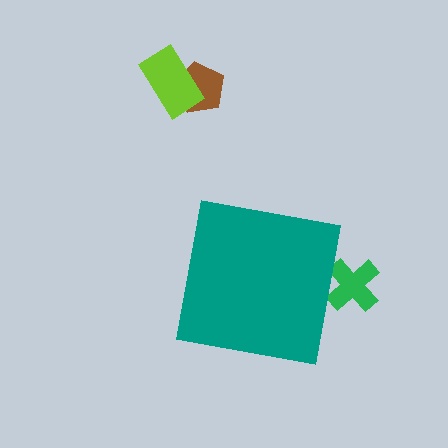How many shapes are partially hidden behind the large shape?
1 shape is partially hidden.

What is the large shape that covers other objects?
A teal square.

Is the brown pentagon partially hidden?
No, the brown pentagon is fully visible.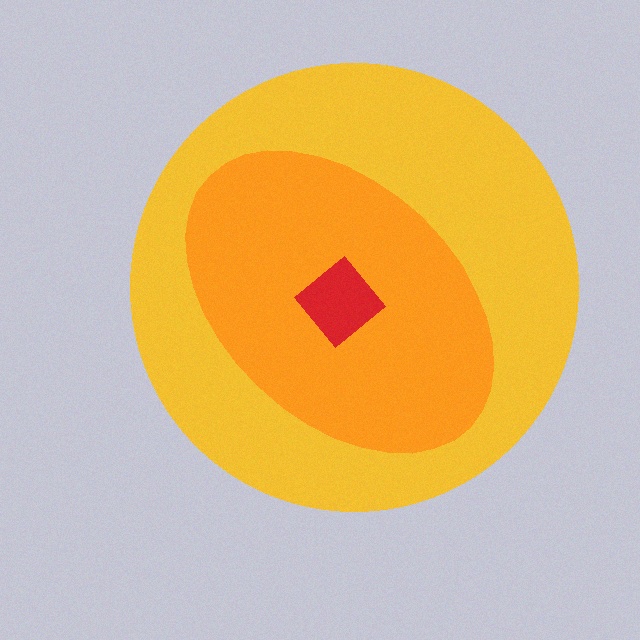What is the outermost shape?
The yellow circle.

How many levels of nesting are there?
3.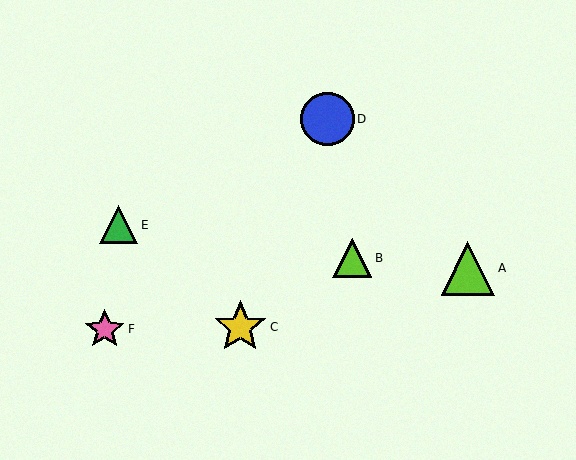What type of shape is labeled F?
Shape F is a pink star.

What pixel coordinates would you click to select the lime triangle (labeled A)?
Click at (468, 268) to select the lime triangle A.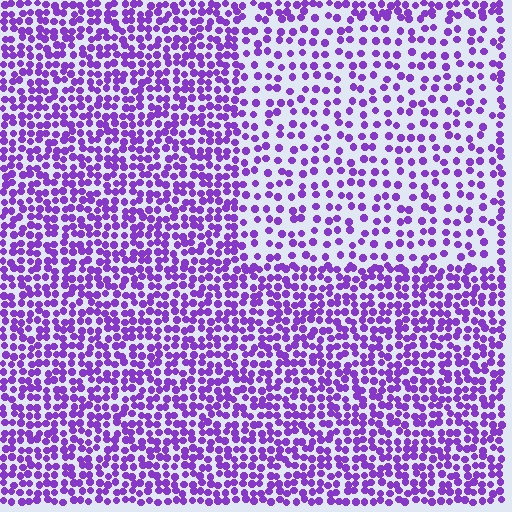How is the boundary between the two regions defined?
The boundary is defined by a change in element density (approximately 1.9x ratio). All elements are the same color, size, and shape.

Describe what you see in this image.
The image contains small purple elements arranged at two different densities. A rectangle-shaped region is visible where the elements are less densely packed than the surrounding area.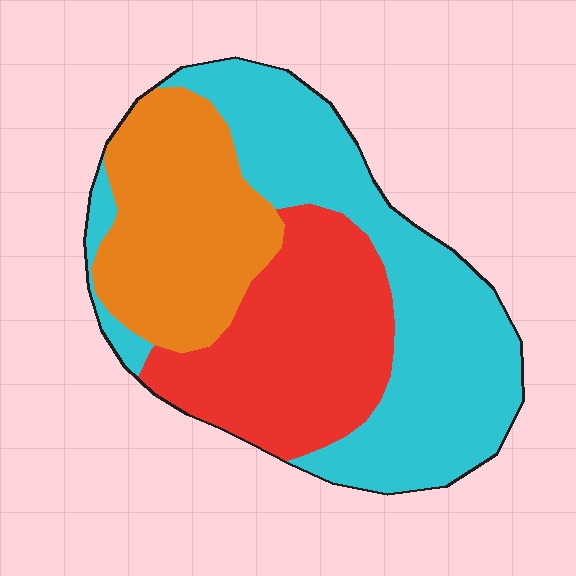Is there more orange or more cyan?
Cyan.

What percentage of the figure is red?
Red takes up about one third (1/3) of the figure.